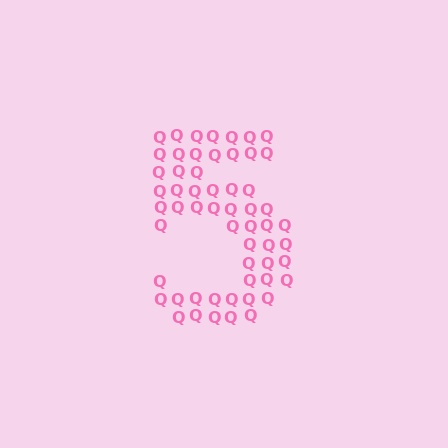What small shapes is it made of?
It is made of small letter Q's.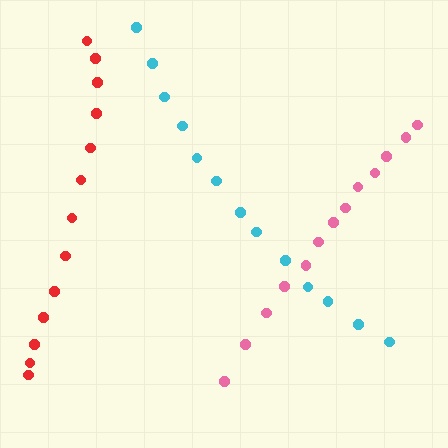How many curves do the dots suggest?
There are 3 distinct paths.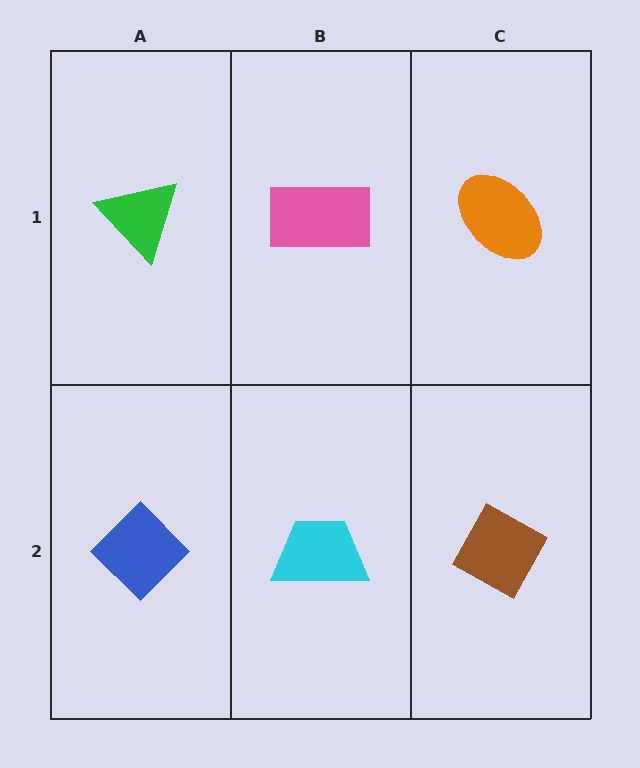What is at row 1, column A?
A green triangle.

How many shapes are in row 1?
3 shapes.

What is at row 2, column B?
A cyan trapezoid.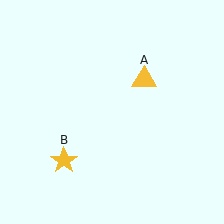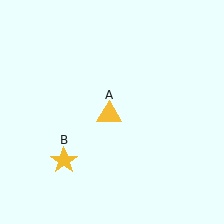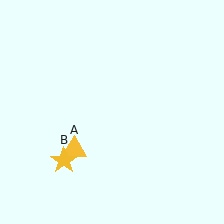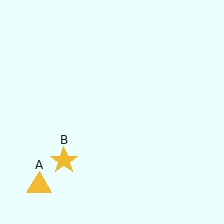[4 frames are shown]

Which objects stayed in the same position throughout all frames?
Yellow star (object B) remained stationary.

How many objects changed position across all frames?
1 object changed position: yellow triangle (object A).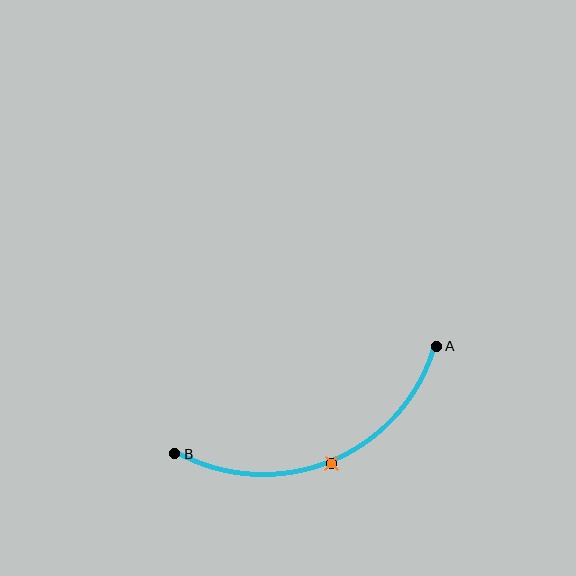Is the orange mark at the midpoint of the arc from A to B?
Yes. The orange mark lies on the arc at equal arc-length from both A and B — it is the arc midpoint.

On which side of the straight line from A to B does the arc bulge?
The arc bulges below the straight line connecting A and B.